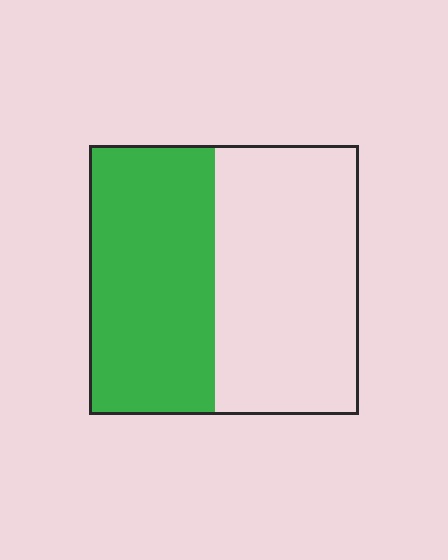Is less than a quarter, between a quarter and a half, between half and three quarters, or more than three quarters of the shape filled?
Between a quarter and a half.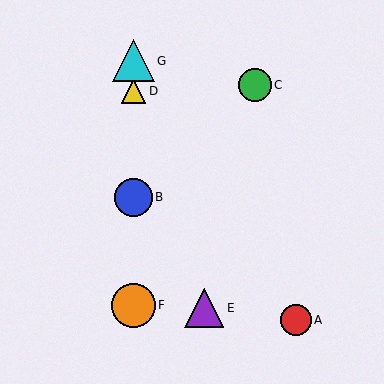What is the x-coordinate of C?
Object C is at x≈255.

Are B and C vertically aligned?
No, B is at x≈133 and C is at x≈255.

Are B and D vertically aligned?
Yes, both are at x≈133.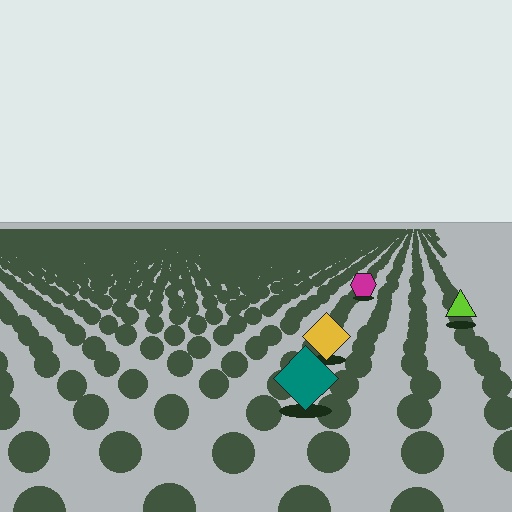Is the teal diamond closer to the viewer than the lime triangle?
Yes. The teal diamond is closer — you can tell from the texture gradient: the ground texture is coarser near it.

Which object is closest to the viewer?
The teal diamond is closest. The texture marks near it are larger and more spread out.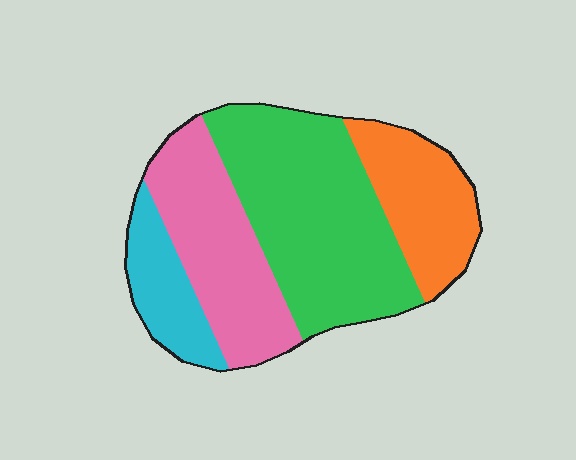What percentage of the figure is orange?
Orange covers about 20% of the figure.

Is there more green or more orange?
Green.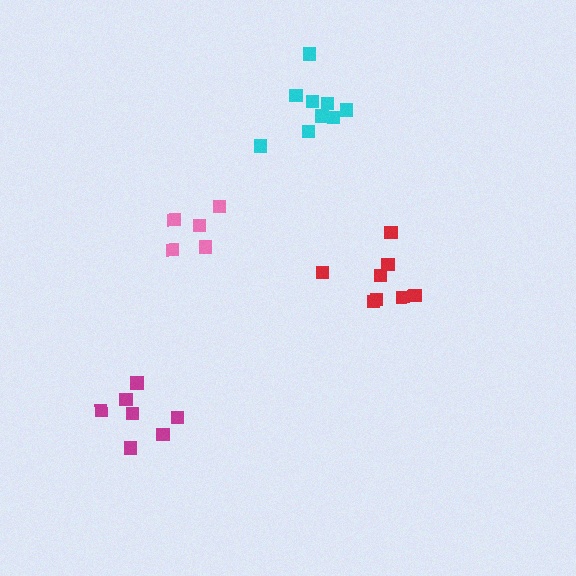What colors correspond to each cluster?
The clusters are colored: red, cyan, pink, magenta.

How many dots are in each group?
Group 1: 8 dots, Group 2: 9 dots, Group 3: 5 dots, Group 4: 7 dots (29 total).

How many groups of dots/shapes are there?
There are 4 groups.